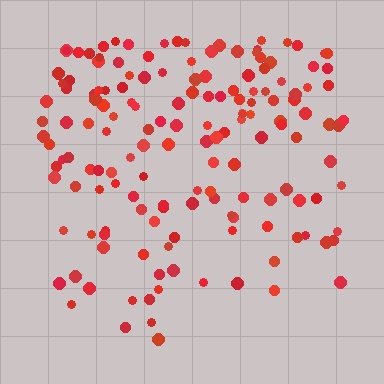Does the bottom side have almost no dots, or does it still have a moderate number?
Still a moderate number, just noticeably fewer than the top.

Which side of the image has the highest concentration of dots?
The top.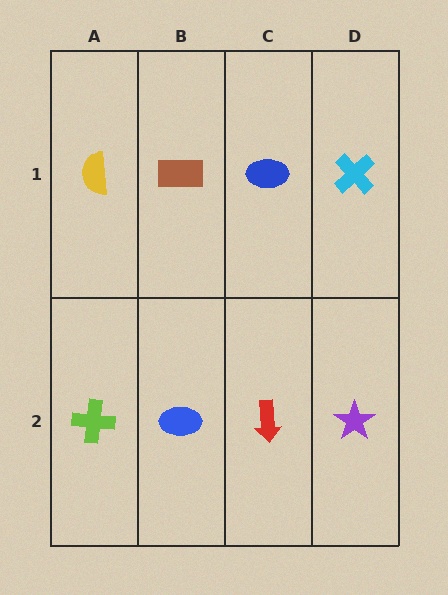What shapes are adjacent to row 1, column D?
A purple star (row 2, column D), a blue ellipse (row 1, column C).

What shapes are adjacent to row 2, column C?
A blue ellipse (row 1, column C), a blue ellipse (row 2, column B), a purple star (row 2, column D).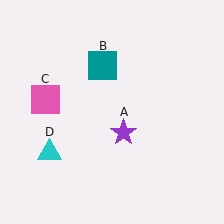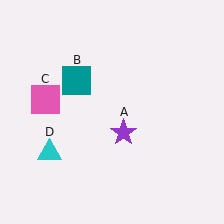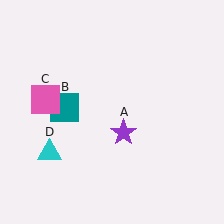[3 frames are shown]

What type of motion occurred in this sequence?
The teal square (object B) rotated counterclockwise around the center of the scene.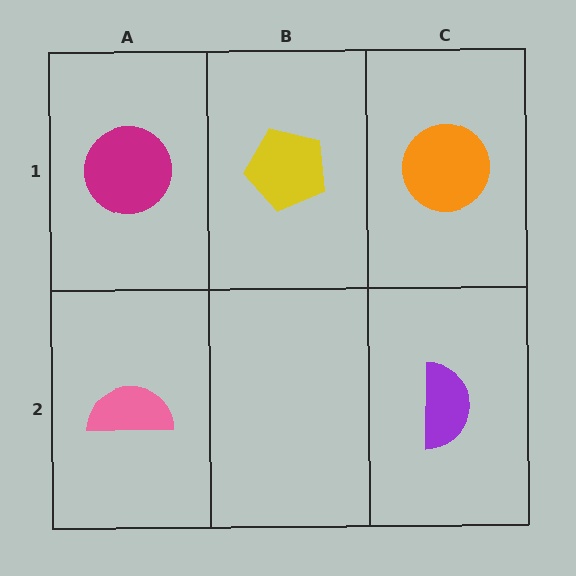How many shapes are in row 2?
2 shapes.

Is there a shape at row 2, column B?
No, that cell is empty.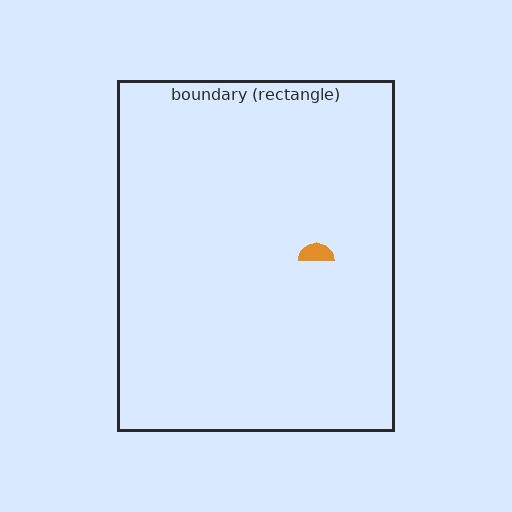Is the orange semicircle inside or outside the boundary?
Inside.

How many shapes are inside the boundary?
1 inside, 0 outside.